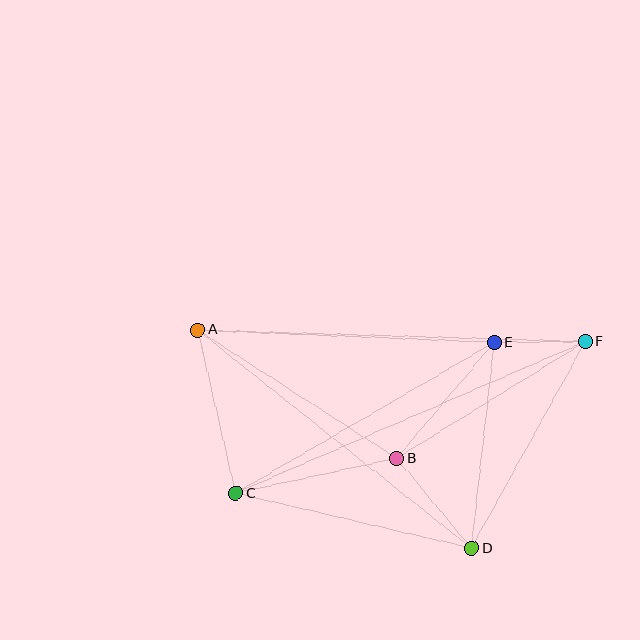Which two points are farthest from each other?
Points A and F are farthest from each other.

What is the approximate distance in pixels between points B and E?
The distance between B and E is approximately 151 pixels.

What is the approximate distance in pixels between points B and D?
The distance between B and D is approximately 117 pixels.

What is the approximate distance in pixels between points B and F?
The distance between B and F is approximately 222 pixels.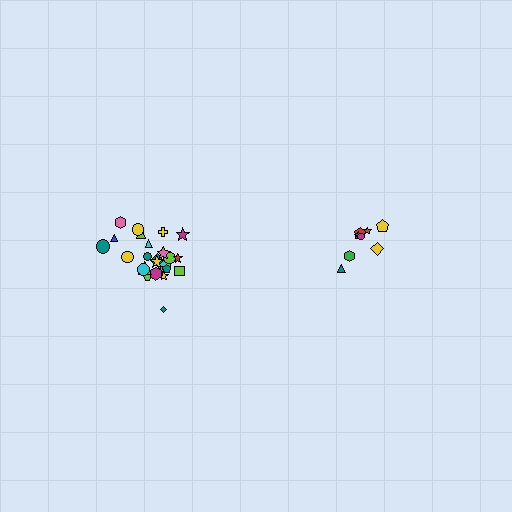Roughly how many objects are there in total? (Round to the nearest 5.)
Roughly 35 objects in total.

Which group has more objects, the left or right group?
The left group.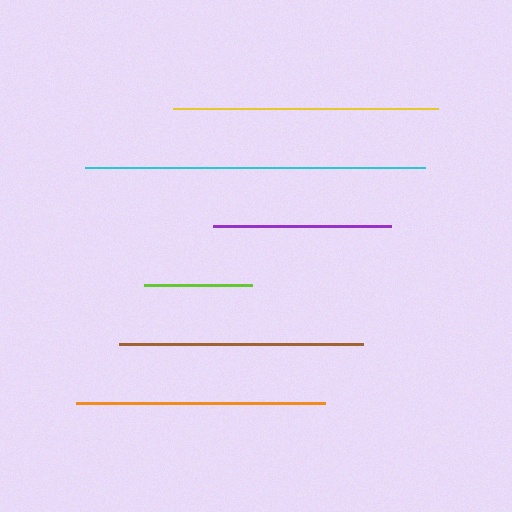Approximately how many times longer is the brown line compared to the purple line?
The brown line is approximately 1.4 times the length of the purple line.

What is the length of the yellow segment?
The yellow segment is approximately 264 pixels long.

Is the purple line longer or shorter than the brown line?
The brown line is longer than the purple line.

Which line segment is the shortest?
The lime line is the shortest at approximately 108 pixels.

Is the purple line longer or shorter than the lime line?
The purple line is longer than the lime line.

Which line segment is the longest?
The cyan line is the longest at approximately 340 pixels.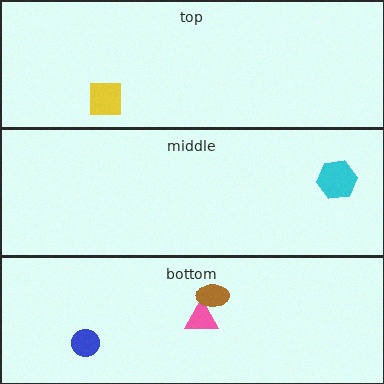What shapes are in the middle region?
The cyan hexagon.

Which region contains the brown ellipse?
The bottom region.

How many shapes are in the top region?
1.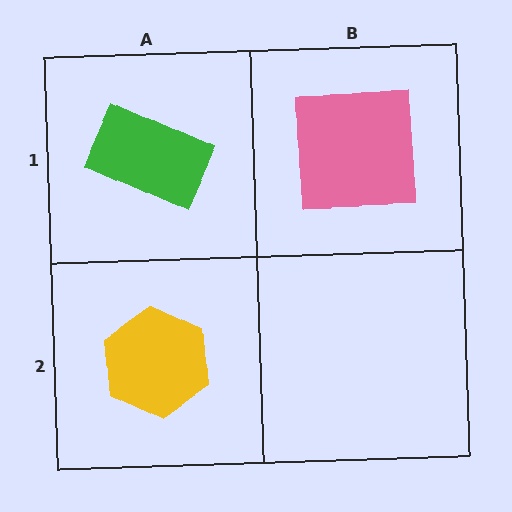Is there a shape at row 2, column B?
No, that cell is empty.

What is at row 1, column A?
A green rectangle.